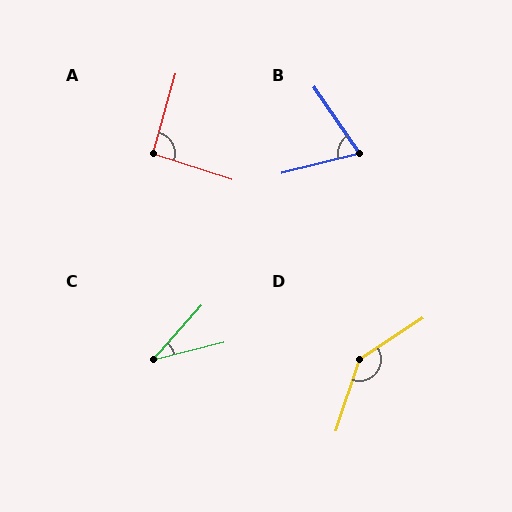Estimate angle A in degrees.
Approximately 92 degrees.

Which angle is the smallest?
C, at approximately 35 degrees.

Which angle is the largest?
D, at approximately 141 degrees.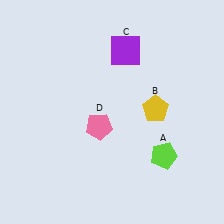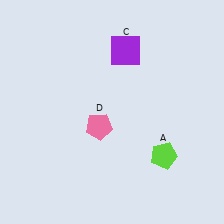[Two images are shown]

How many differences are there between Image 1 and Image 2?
There is 1 difference between the two images.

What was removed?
The yellow pentagon (B) was removed in Image 2.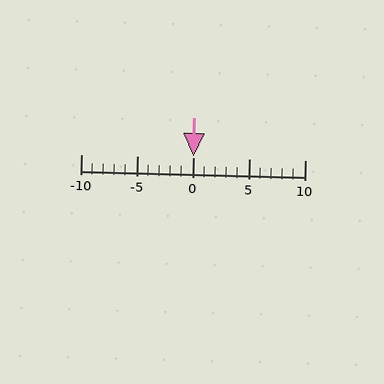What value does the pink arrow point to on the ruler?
The pink arrow points to approximately 0.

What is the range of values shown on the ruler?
The ruler shows values from -10 to 10.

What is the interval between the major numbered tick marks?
The major tick marks are spaced 5 units apart.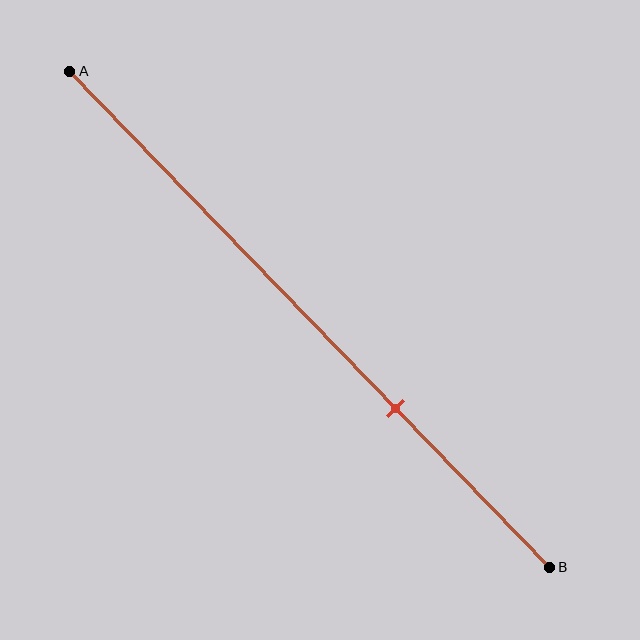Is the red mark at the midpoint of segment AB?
No, the mark is at about 70% from A, not at the 50% midpoint.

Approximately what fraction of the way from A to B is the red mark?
The red mark is approximately 70% of the way from A to B.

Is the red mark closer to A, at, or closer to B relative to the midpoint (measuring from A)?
The red mark is closer to point B than the midpoint of segment AB.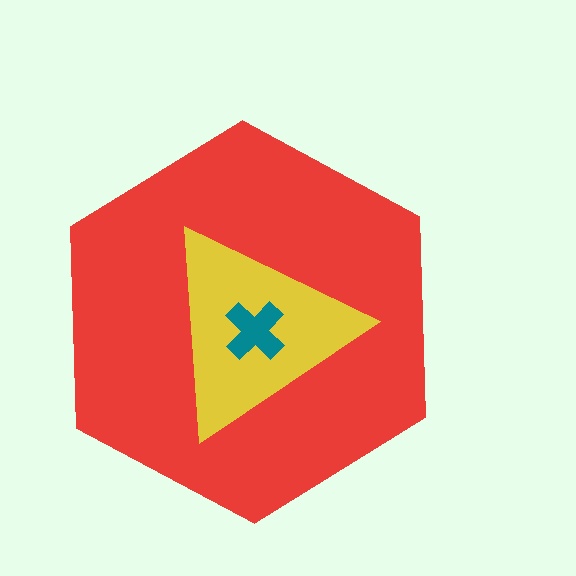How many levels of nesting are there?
3.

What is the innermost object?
The teal cross.